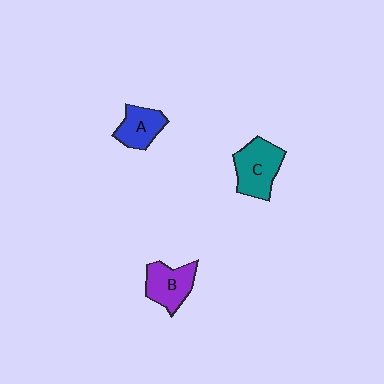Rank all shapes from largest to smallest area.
From largest to smallest: C (teal), B (purple), A (blue).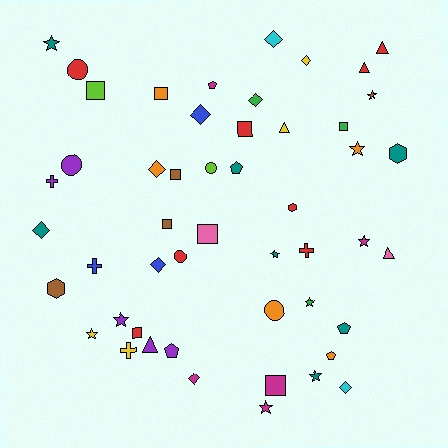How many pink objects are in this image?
There are 2 pink objects.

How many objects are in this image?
There are 50 objects.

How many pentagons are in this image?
There are 5 pentagons.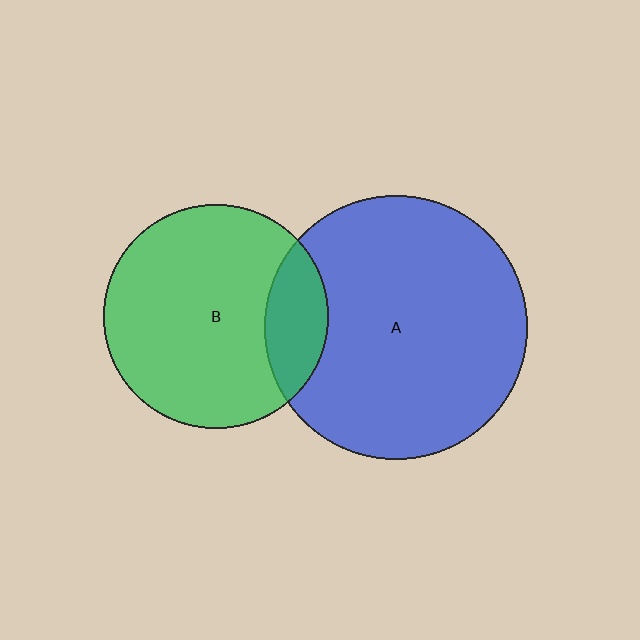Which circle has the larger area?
Circle A (blue).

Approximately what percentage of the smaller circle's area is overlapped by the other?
Approximately 20%.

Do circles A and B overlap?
Yes.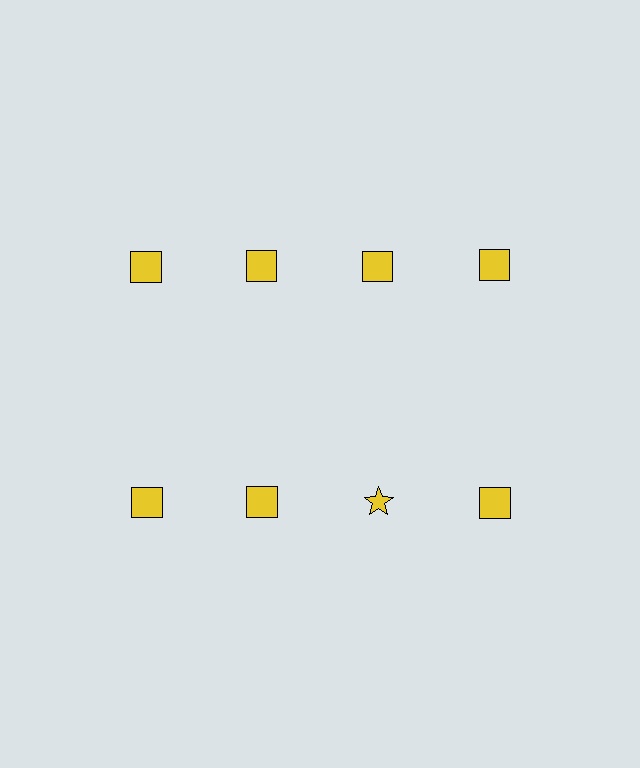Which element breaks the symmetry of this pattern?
The yellow star in the second row, center column breaks the symmetry. All other shapes are yellow squares.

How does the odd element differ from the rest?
It has a different shape: star instead of square.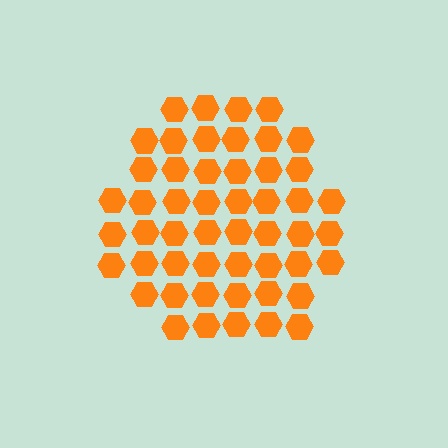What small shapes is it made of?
It is made of small hexagons.